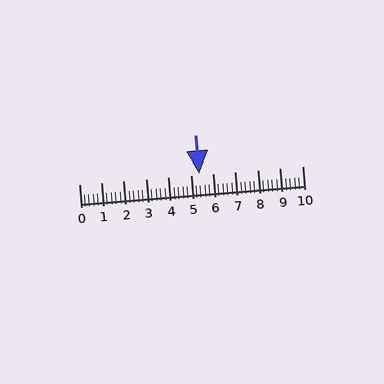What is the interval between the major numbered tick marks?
The major tick marks are spaced 1 units apart.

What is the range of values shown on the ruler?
The ruler shows values from 0 to 10.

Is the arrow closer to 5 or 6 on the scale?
The arrow is closer to 5.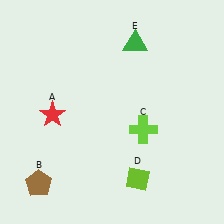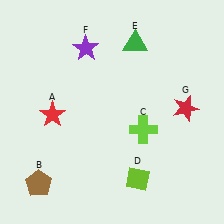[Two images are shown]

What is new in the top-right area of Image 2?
A red star (G) was added in the top-right area of Image 2.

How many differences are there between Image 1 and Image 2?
There are 2 differences between the two images.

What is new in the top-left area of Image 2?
A purple star (F) was added in the top-left area of Image 2.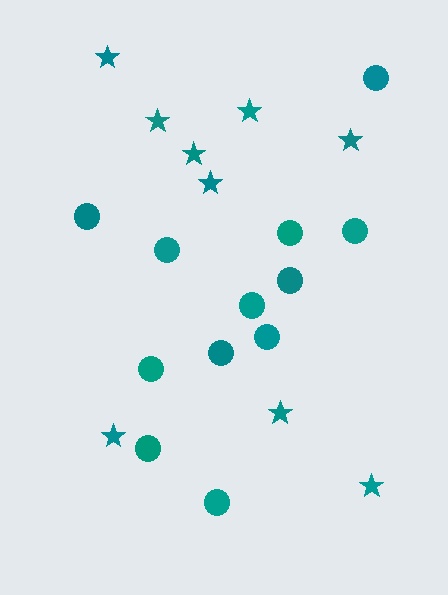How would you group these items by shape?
There are 2 groups: one group of stars (9) and one group of circles (12).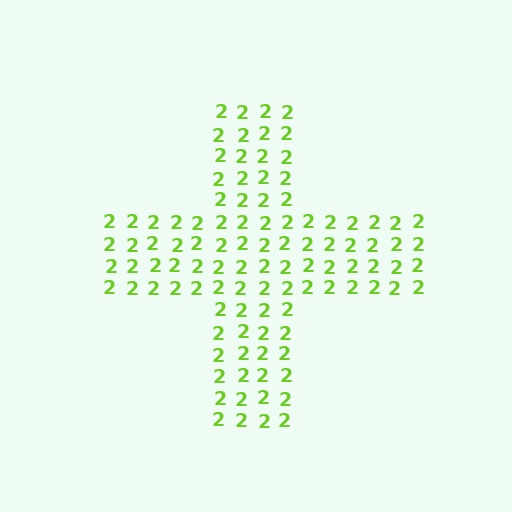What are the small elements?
The small elements are digit 2's.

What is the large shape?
The large shape is a cross.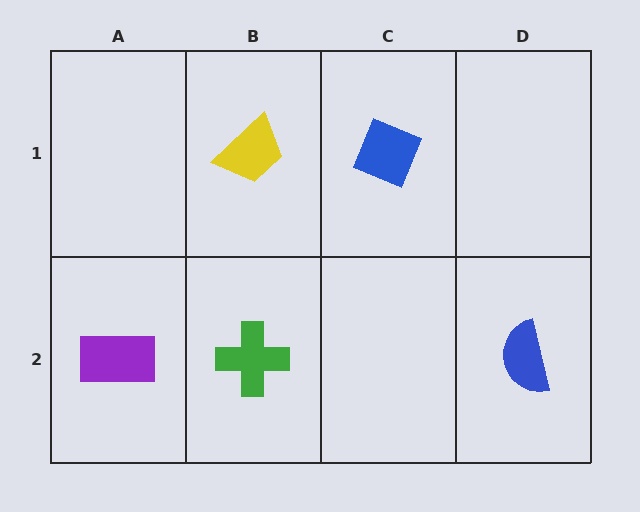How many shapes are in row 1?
2 shapes.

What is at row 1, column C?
A blue diamond.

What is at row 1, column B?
A yellow trapezoid.